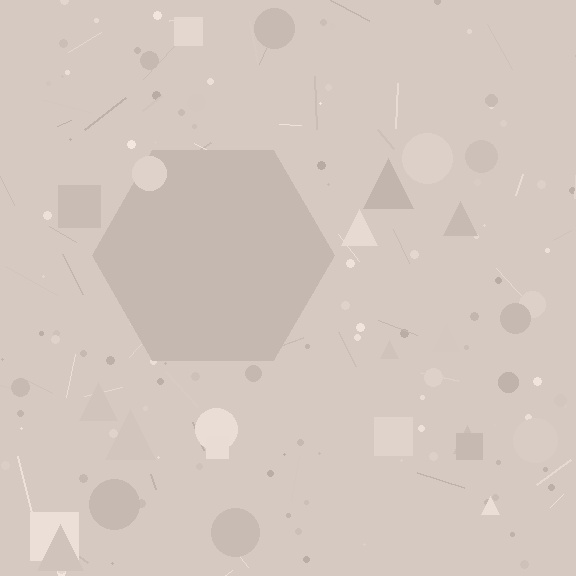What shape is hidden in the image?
A hexagon is hidden in the image.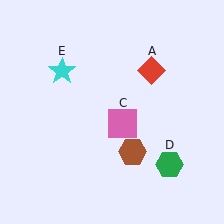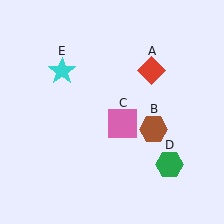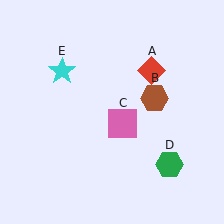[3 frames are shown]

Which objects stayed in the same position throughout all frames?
Red diamond (object A) and pink square (object C) and green hexagon (object D) and cyan star (object E) remained stationary.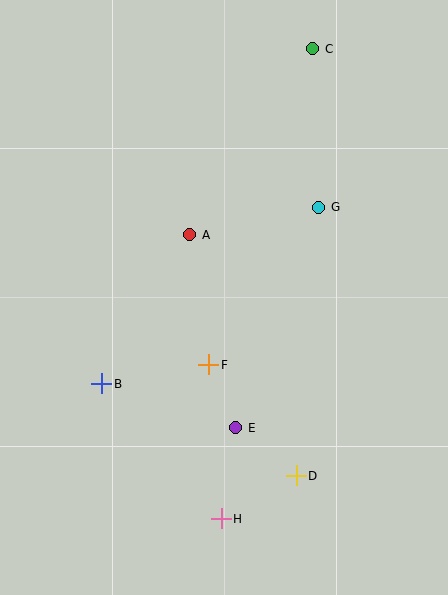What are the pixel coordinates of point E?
Point E is at (236, 428).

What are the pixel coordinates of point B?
Point B is at (102, 384).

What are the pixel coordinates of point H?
Point H is at (221, 519).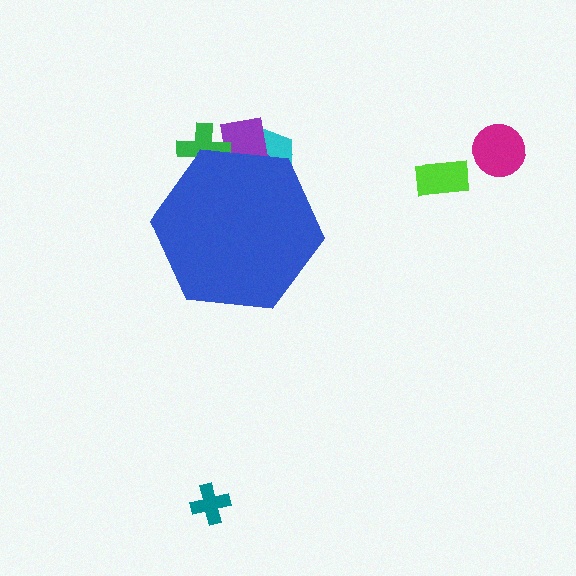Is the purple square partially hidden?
Yes, the purple square is partially hidden behind the blue hexagon.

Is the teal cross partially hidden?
No, the teal cross is fully visible.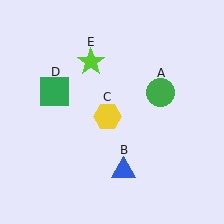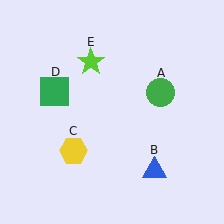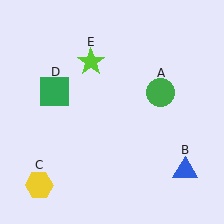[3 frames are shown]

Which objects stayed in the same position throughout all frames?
Green circle (object A) and green square (object D) and lime star (object E) remained stationary.